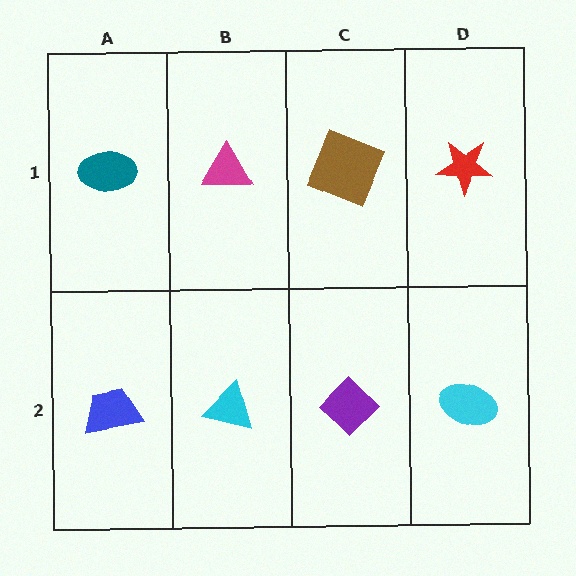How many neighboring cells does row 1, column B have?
3.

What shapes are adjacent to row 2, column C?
A brown square (row 1, column C), a cyan triangle (row 2, column B), a cyan ellipse (row 2, column D).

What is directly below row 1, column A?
A blue trapezoid.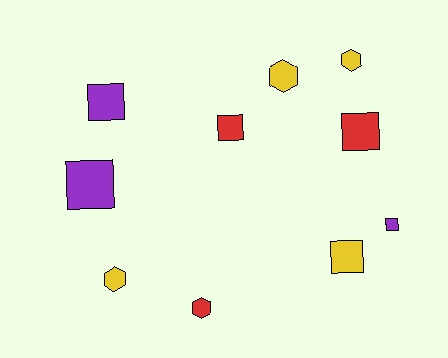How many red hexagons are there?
There is 1 red hexagon.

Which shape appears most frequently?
Square, with 6 objects.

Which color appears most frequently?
Yellow, with 4 objects.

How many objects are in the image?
There are 10 objects.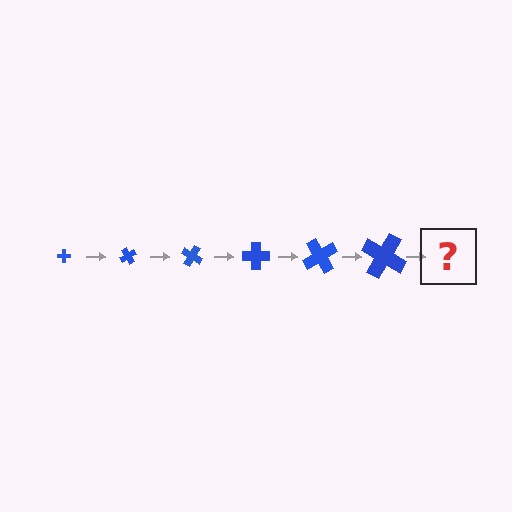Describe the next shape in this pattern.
It should be a cross, larger than the previous one and rotated 360 degrees from the start.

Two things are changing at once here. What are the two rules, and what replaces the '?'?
The two rules are that the cross grows larger each step and it rotates 60 degrees each step. The '?' should be a cross, larger than the previous one and rotated 360 degrees from the start.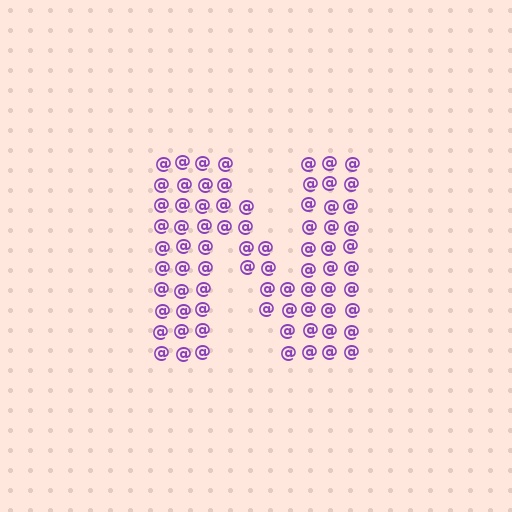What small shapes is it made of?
It is made of small at signs.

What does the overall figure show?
The overall figure shows the letter N.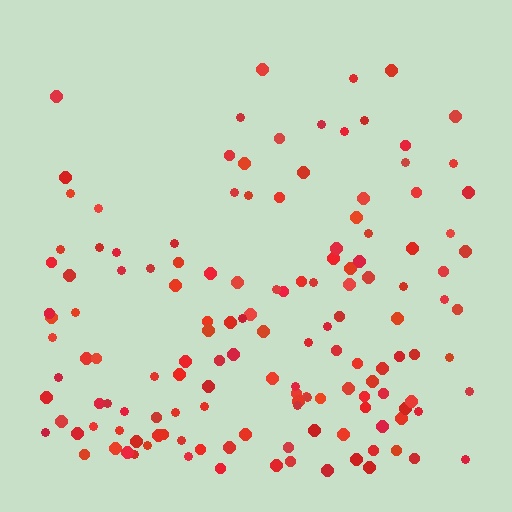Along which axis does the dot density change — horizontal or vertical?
Vertical.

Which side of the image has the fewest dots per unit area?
The top.